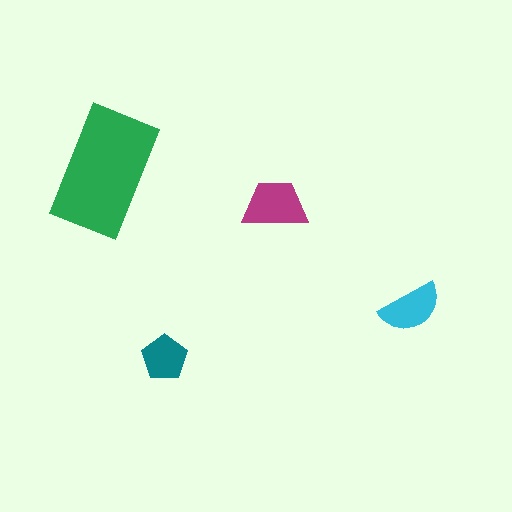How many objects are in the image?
There are 4 objects in the image.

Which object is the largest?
The green rectangle.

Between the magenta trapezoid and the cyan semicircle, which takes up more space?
The magenta trapezoid.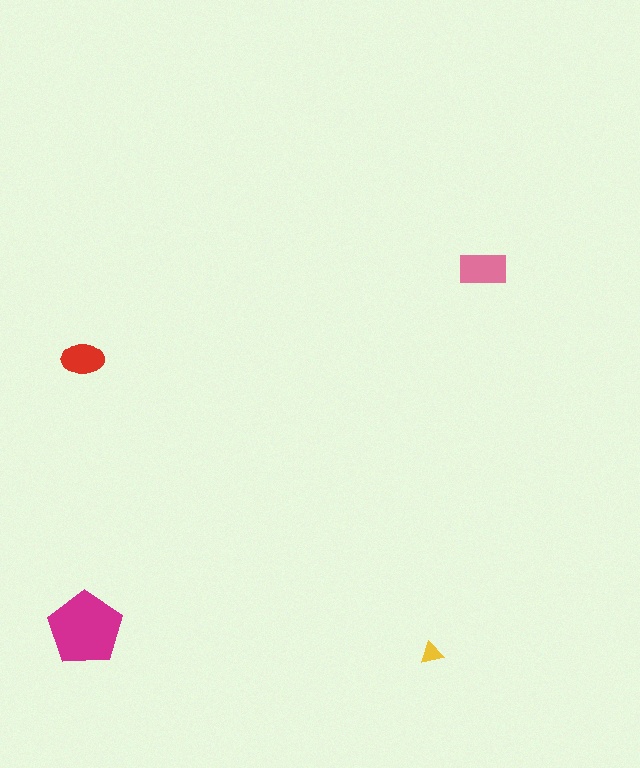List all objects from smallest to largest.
The yellow triangle, the red ellipse, the pink rectangle, the magenta pentagon.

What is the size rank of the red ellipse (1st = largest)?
3rd.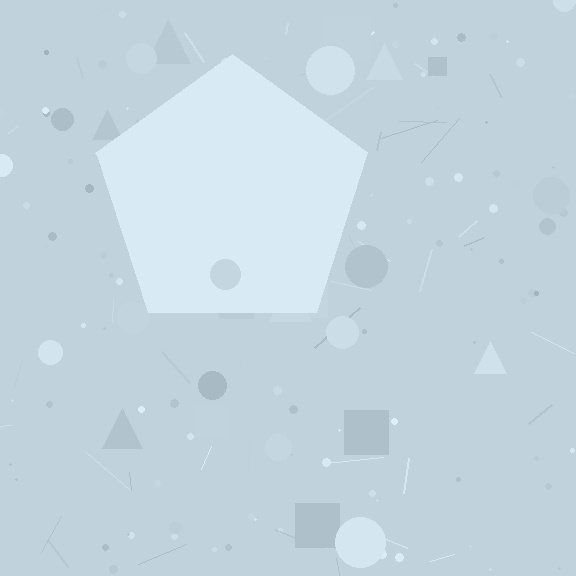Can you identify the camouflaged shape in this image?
The camouflaged shape is a pentagon.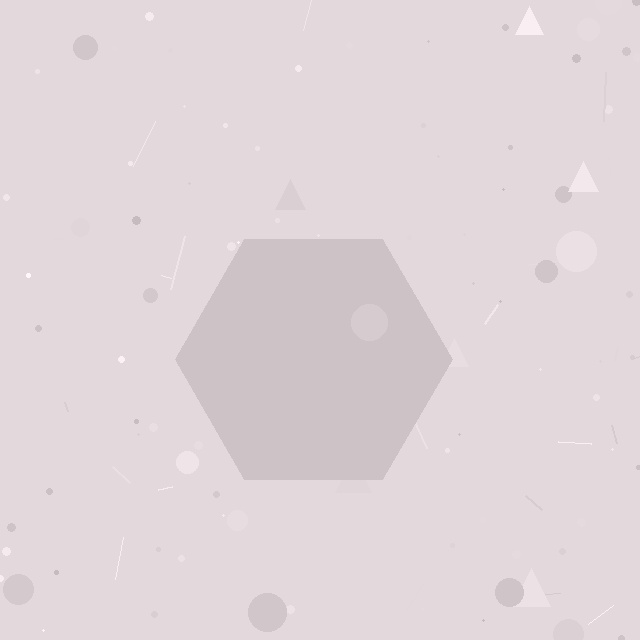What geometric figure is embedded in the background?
A hexagon is embedded in the background.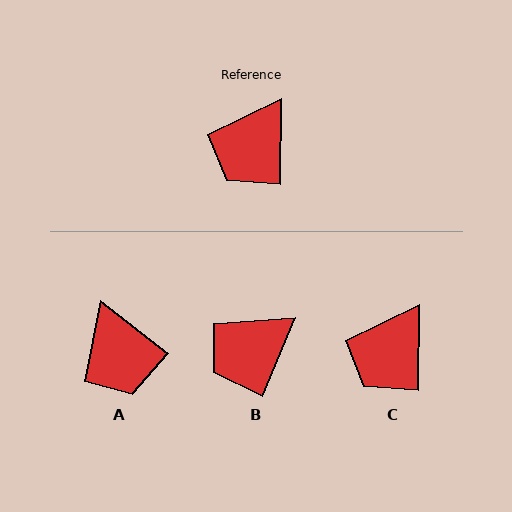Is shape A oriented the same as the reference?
No, it is off by about 53 degrees.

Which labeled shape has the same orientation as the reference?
C.